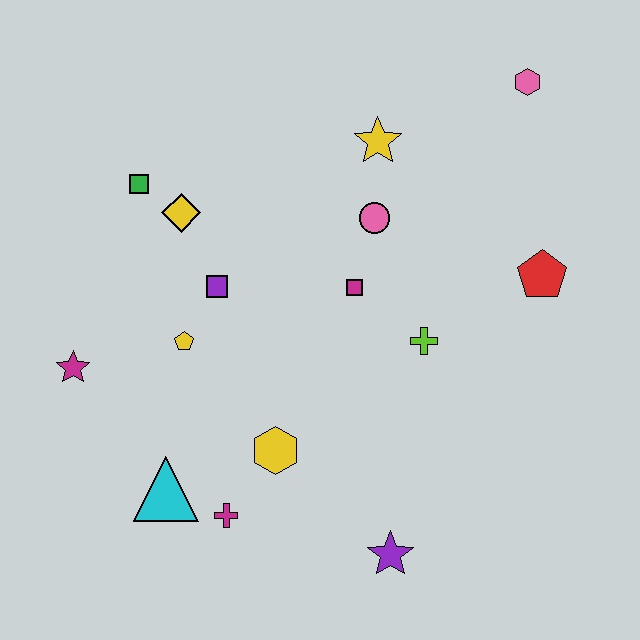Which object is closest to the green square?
The yellow diamond is closest to the green square.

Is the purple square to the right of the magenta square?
No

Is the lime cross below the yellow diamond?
Yes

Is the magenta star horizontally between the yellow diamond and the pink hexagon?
No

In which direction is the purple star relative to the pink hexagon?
The purple star is below the pink hexagon.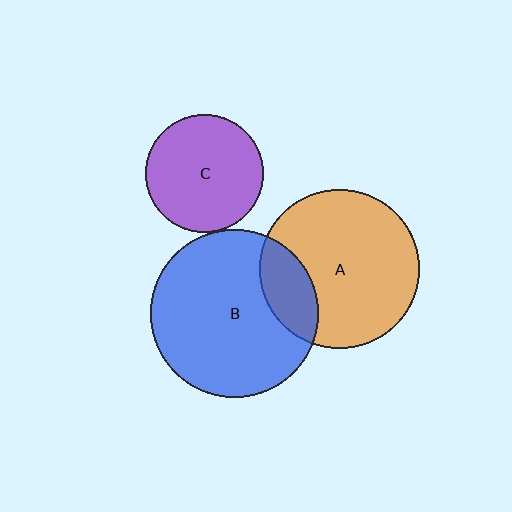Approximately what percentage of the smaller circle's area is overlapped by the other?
Approximately 20%.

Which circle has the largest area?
Circle B (blue).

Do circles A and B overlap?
Yes.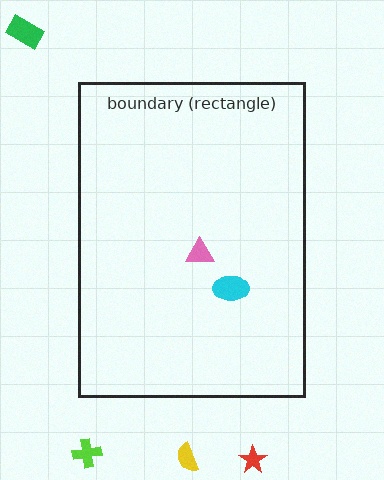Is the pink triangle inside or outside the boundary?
Inside.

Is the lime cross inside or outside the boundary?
Outside.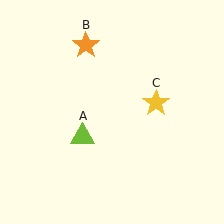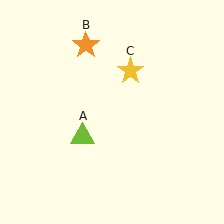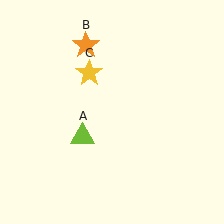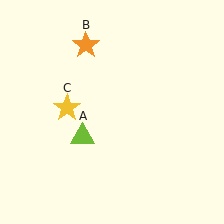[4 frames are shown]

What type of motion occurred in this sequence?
The yellow star (object C) rotated counterclockwise around the center of the scene.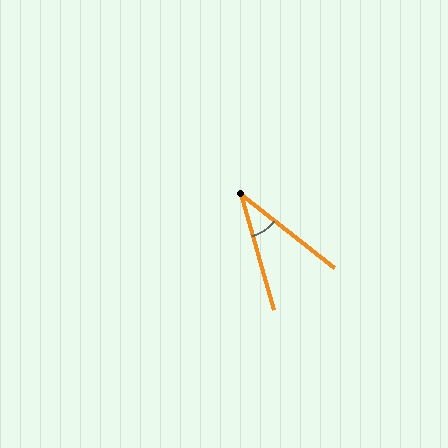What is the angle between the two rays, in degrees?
Approximately 36 degrees.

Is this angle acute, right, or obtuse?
It is acute.